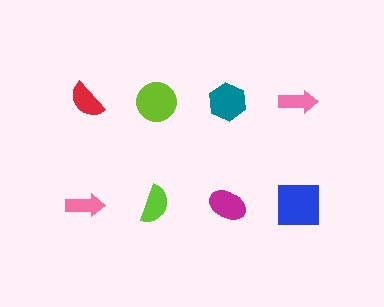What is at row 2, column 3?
A magenta ellipse.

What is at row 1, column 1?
A red semicircle.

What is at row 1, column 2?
A lime circle.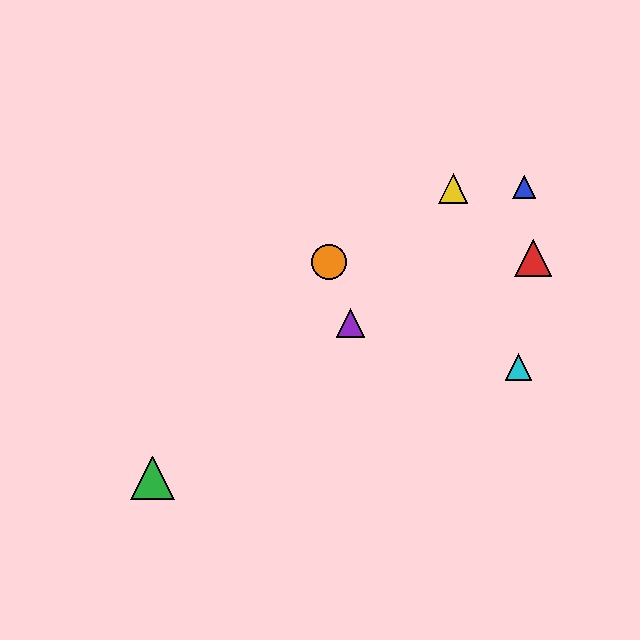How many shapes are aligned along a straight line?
3 shapes (the blue triangle, the green triangle, the purple triangle) are aligned along a straight line.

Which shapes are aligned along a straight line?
The blue triangle, the green triangle, the purple triangle are aligned along a straight line.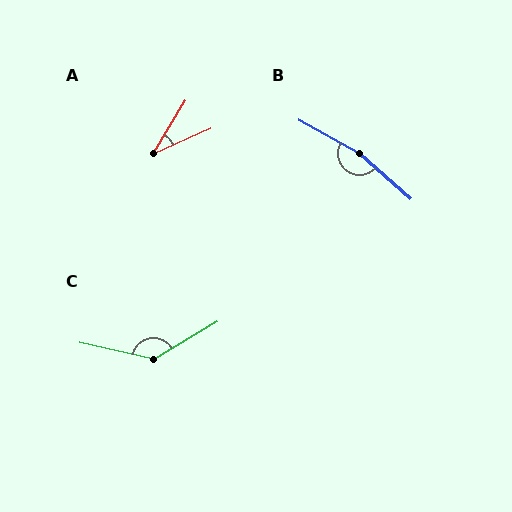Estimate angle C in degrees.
Approximately 137 degrees.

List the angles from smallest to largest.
A (35°), C (137°), B (168°).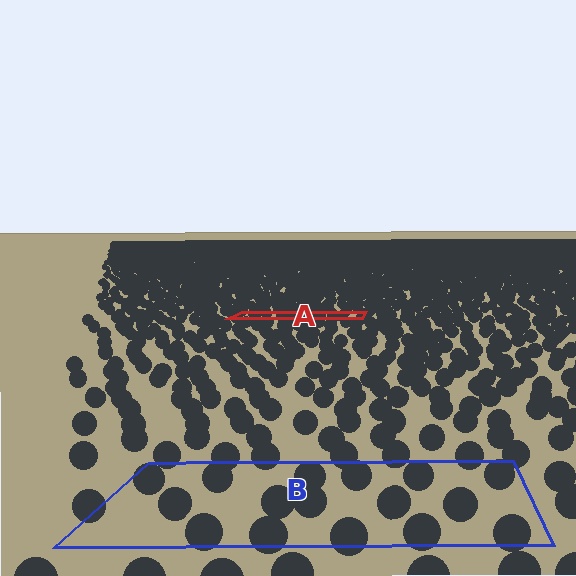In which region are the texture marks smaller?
The texture marks are smaller in region A, because it is farther away.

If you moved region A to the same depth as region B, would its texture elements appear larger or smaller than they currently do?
They would appear larger. At a closer depth, the same texture elements are projected at a bigger on-screen size.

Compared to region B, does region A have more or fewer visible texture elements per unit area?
Region A has more texture elements per unit area — they are packed more densely because it is farther away.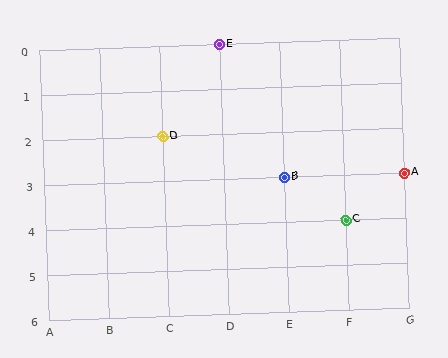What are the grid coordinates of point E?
Point E is at grid coordinates (D, 0).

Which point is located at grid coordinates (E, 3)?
Point B is at (E, 3).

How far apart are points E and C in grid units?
Points E and C are 2 columns and 4 rows apart (about 4.5 grid units diagonally).